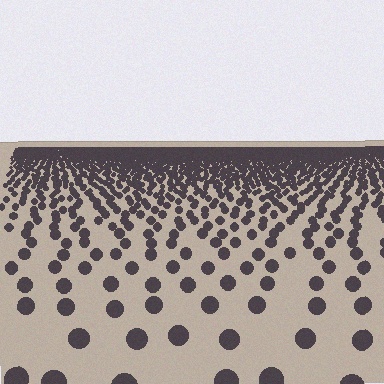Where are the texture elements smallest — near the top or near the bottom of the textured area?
Near the top.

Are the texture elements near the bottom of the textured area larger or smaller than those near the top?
Larger. Near the bottom, elements are closer to the viewer and appear at a bigger on-screen size.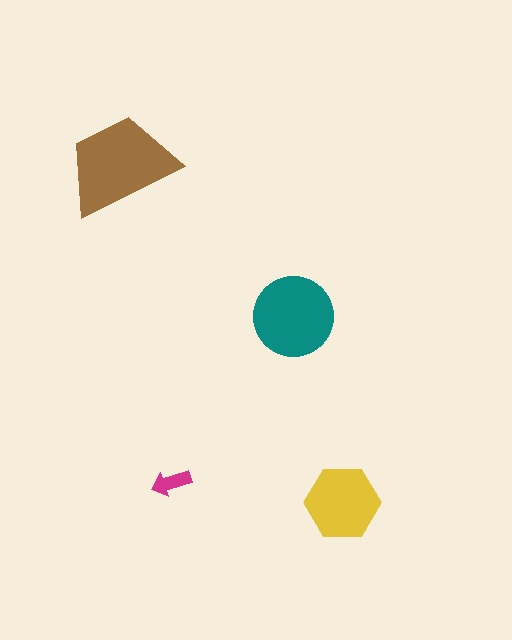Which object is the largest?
The brown trapezoid.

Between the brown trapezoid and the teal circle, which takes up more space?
The brown trapezoid.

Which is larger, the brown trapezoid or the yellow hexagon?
The brown trapezoid.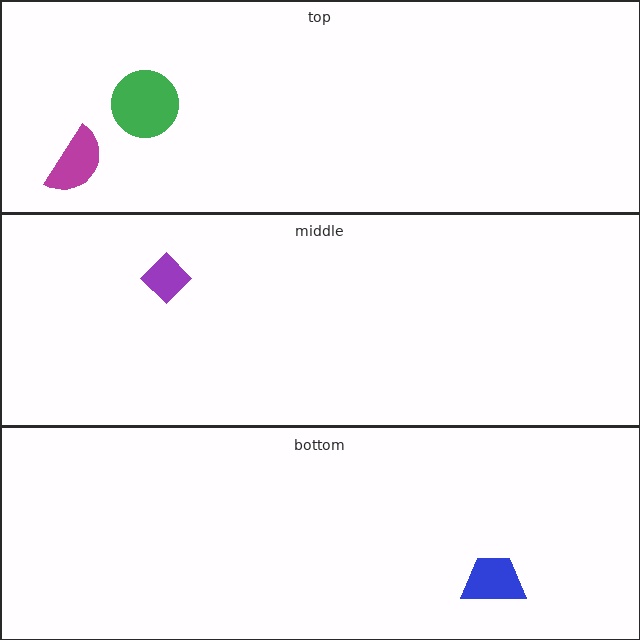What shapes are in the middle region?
The purple diamond.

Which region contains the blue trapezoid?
The bottom region.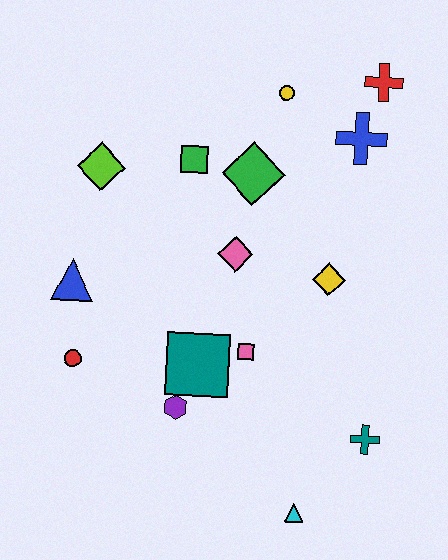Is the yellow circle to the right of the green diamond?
Yes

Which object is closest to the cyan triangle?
The teal cross is closest to the cyan triangle.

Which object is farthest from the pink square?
The red cross is farthest from the pink square.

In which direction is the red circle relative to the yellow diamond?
The red circle is to the left of the yellow diamond.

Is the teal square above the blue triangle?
No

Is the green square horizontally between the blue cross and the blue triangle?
Yes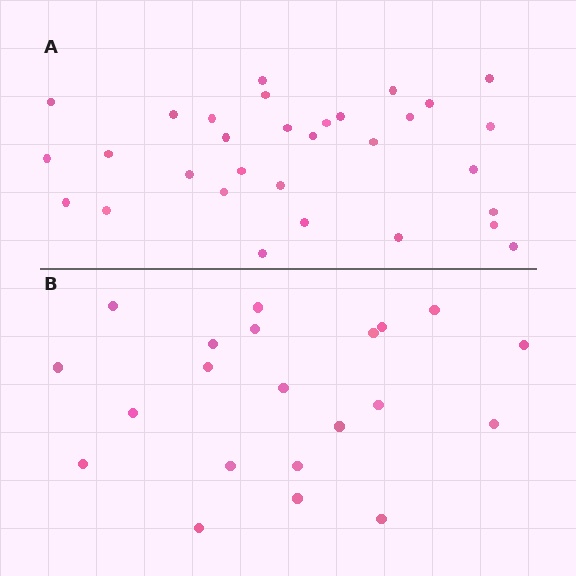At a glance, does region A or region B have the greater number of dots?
Region A (the top region) has more dots.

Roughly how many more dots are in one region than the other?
Region A has roughly 10 or so more dots than region B.